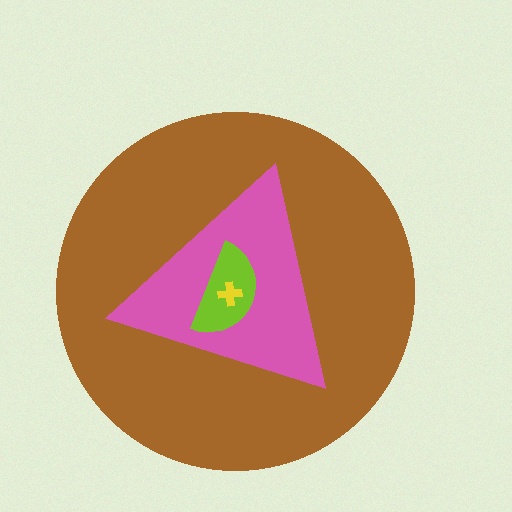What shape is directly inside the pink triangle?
The lime semicircle.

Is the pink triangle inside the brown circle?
Yes.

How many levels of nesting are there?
4.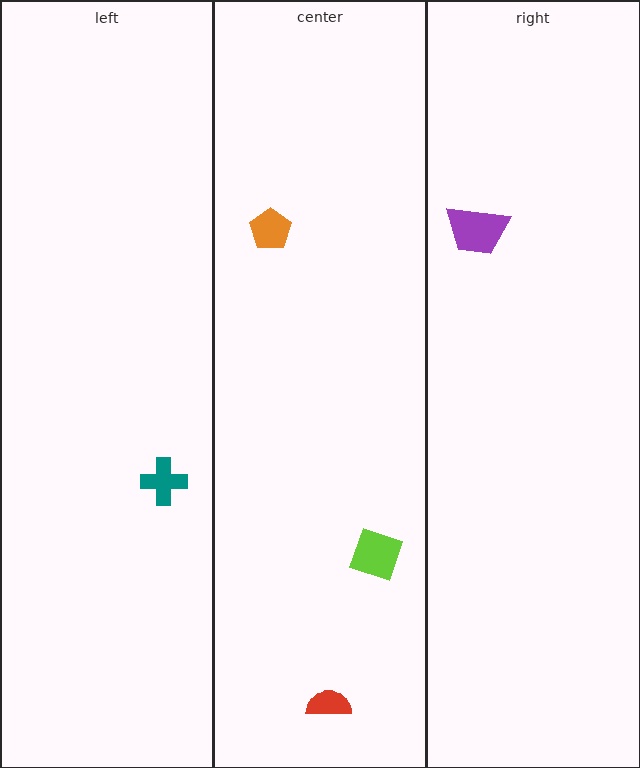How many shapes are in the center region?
3.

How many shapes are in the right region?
1.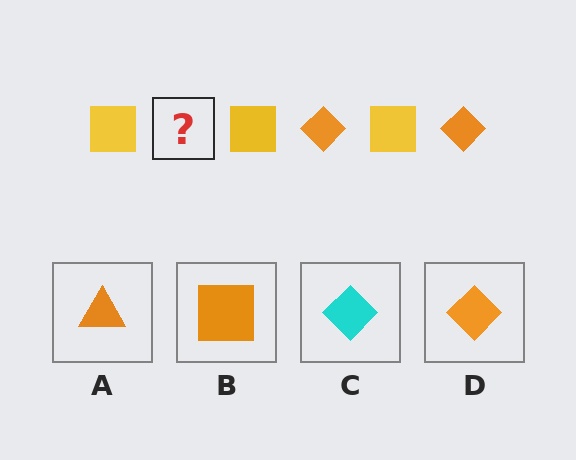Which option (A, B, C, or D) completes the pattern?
D.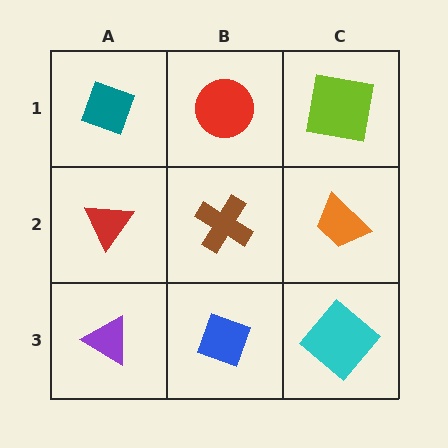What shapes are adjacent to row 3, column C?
An orange trapezoid (row 2, column C), a blue diamond (row 3, column B).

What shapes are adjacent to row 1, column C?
An orange trapezoid (row 2, column C), a red circle (row 1, column B).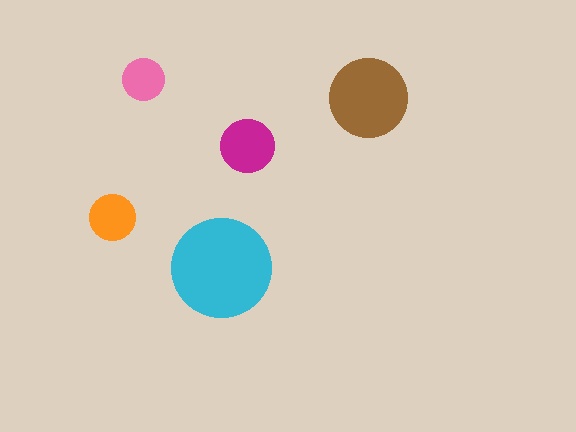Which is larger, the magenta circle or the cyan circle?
The cyan one.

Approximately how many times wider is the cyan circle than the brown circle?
About 1.5 times wider.